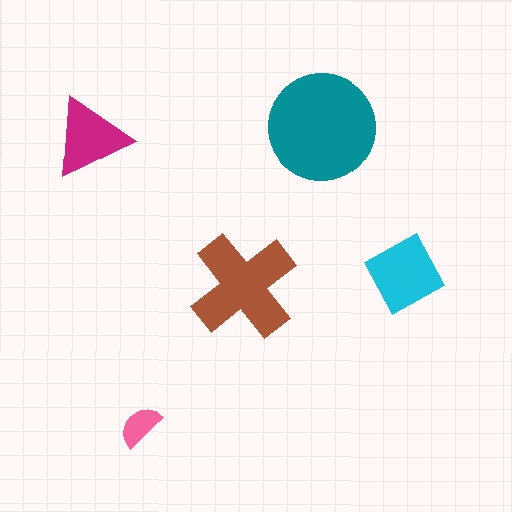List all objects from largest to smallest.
The teal circle, the brown cross, the cyan diamond, the magenta triangle, the pink semicircle.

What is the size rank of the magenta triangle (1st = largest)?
4th.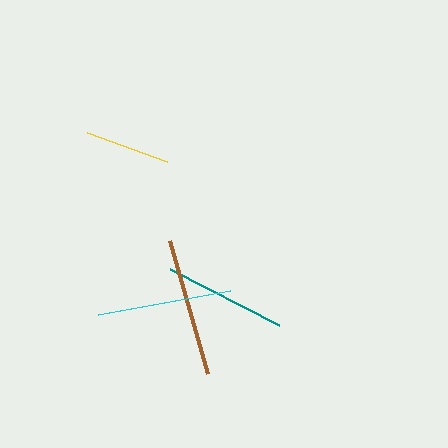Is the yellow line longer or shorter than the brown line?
The brown line is longer than the yellow line.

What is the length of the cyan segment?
The cyan segment is approximately 135 pixels long.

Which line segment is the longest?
The brown line is the longest at approximately 138 pixels.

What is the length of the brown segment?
The brown segment is approximately 138 pixels long.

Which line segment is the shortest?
The yellow line is the shortest at approximately 84 pixels.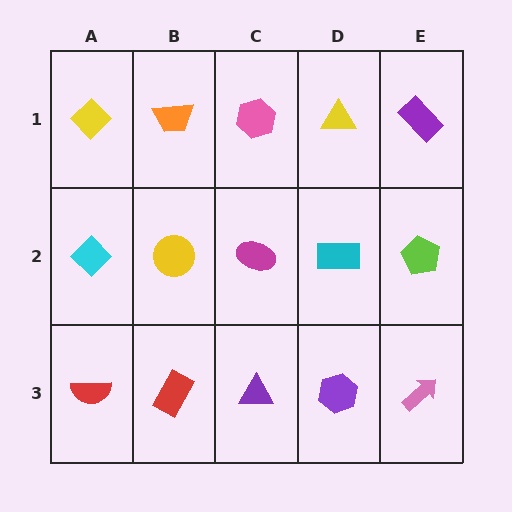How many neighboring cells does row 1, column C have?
3.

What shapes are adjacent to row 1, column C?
A magenta ellipse (row 2, column C), an orange trapezoid (row 1, column B), a yellow triangle (row 1, column D).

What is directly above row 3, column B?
A yellow circle.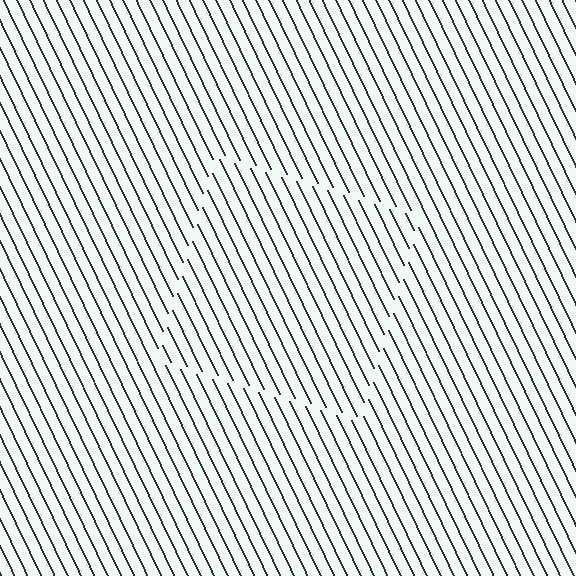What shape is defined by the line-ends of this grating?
An illusory square. The interior of the shape contains the same grating, shifted by half a period — the contour is defined by the phase discontinuity where line-ends from the inner and outer gratings abut.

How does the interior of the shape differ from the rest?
The interior of the shape contains the same grating, shifted by half a period — the contour is defined by the phase discontinuity where line-ends from the inner and outer gratings abut.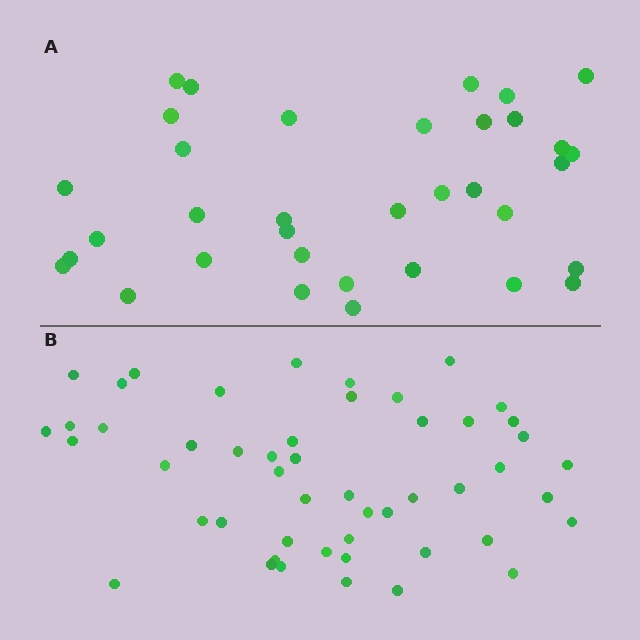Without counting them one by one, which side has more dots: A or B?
Region B (the bottom region) has more dots.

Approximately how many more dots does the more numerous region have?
Region B has approximately 15 more dots than region A.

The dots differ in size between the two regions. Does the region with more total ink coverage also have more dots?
No. Region A has more total ink coverage because its dots are larger, but region B actually contains more individual dots. Total area can be misleading — the number of items is what matters here.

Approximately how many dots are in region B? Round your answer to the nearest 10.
About 50 dots.